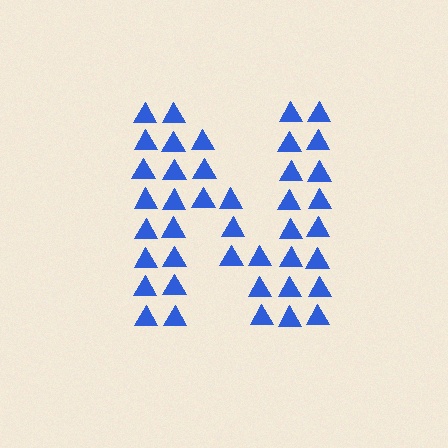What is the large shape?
The large shape is the letter N.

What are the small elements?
The small elements are triangles.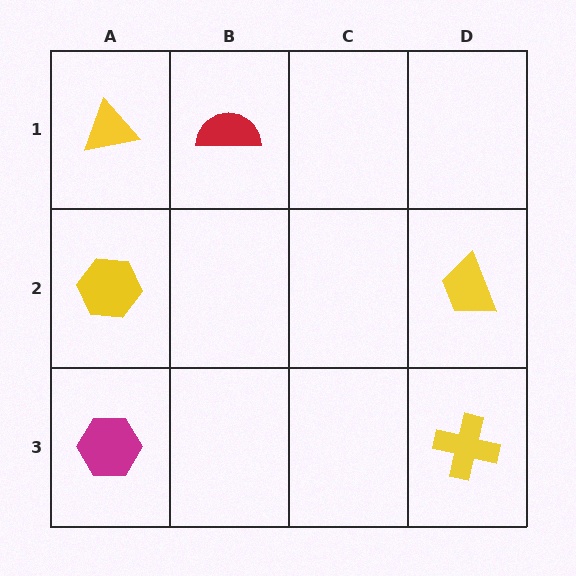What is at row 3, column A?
A magenta hexagon.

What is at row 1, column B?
A red semicircle.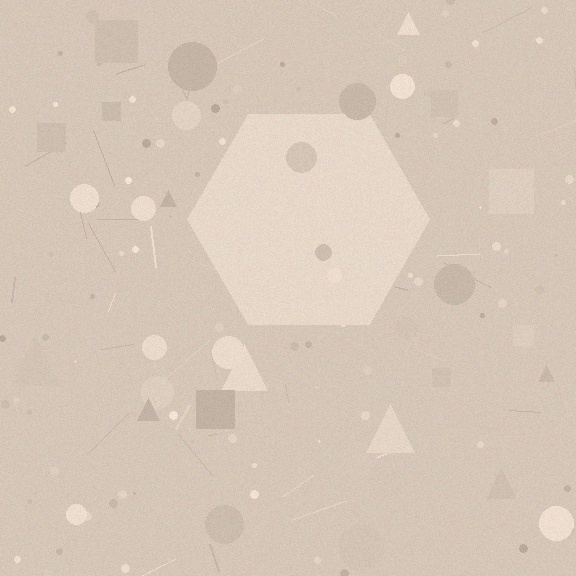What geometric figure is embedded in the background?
A hexagon is embedded in the background.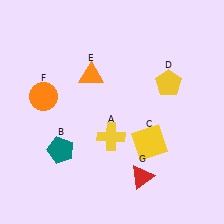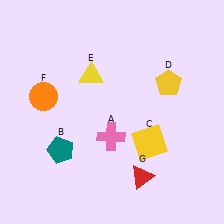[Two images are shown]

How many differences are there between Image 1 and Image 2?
There are 2 differences between the two images.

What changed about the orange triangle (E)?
In Image 1, E is orange. In Image 2, it changed to yellow.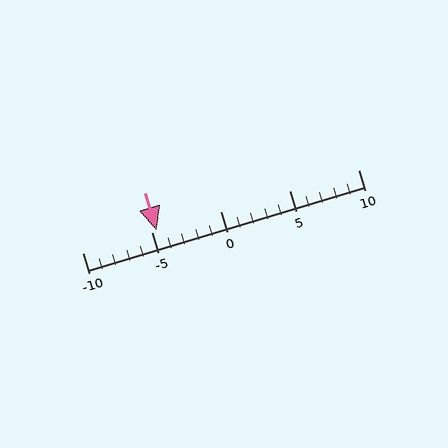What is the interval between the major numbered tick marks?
The major tick marks are spaced 5 units apart.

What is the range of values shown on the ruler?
The ruler shows values from -10 to 10.